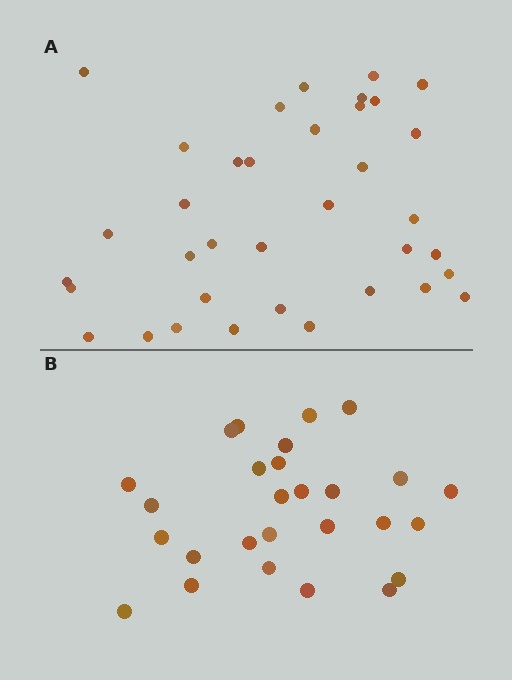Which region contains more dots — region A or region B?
Region A (the top region) has more dots.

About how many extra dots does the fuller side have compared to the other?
Region A has roughly 8 or so more dots than region B.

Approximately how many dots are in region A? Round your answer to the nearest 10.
About 40 dots. (The exact count is 36, which rounds to 40.)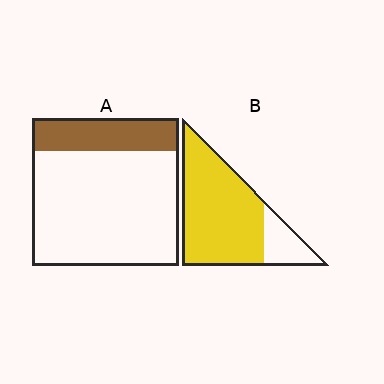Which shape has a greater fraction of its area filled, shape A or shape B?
Shape B.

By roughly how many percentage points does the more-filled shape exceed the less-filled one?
By roughly 60 percentage points (B over A).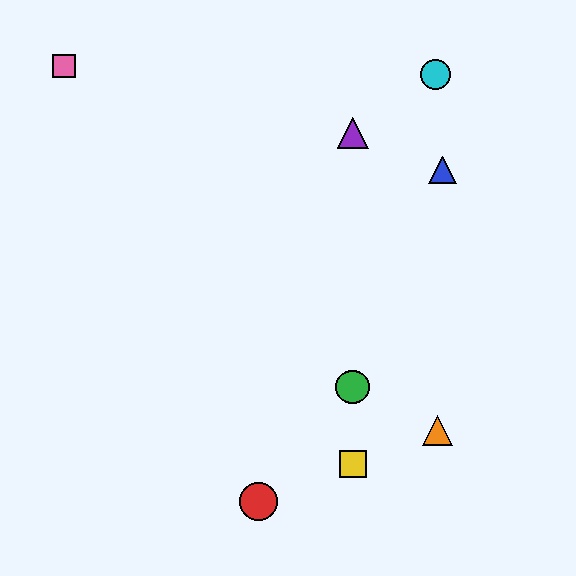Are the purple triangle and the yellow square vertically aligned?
Yes, both are at x≈353.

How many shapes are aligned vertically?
3 shapes (the green circle, the yellow square, the purple triangle) are aligned vertically.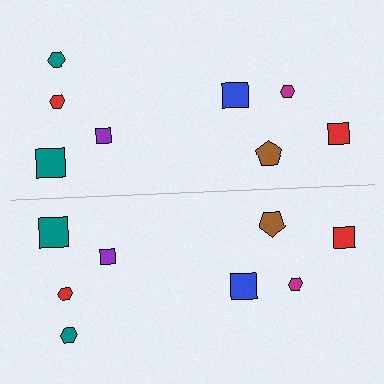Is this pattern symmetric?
Yes, this pattern has bilateral (reflection) symmetry.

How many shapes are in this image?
There are 16 shapes in this image.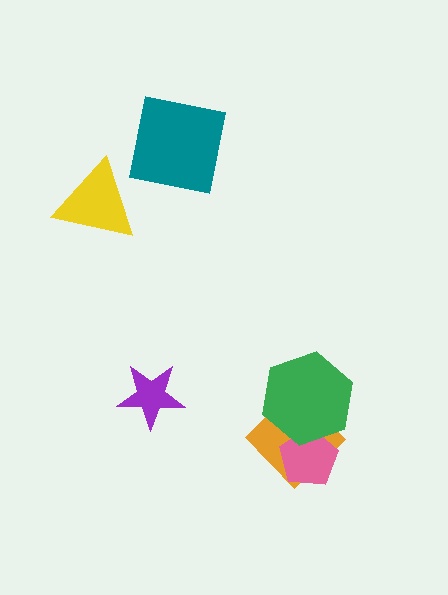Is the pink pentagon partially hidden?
Yes, it is partially covered by another shape.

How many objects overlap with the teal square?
0 objects overlap with the teal square.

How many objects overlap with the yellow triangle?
0 objects overlap with the yellow triangle.